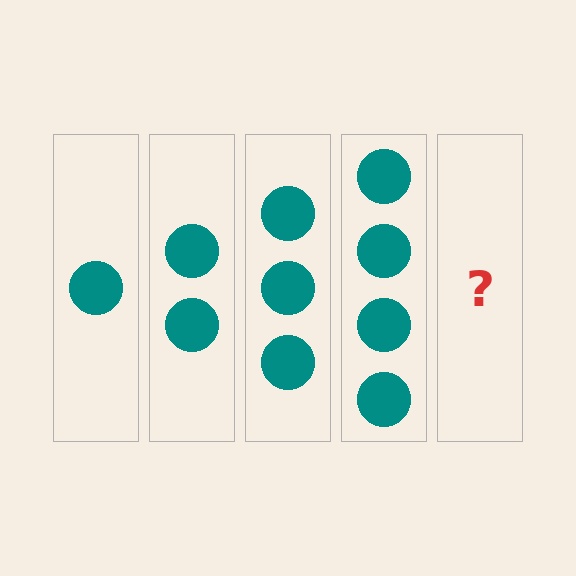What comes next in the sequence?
The next element should be 5 circles.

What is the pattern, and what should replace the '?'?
The pattern is that each step adds one more circle. The '?' should be 5 circles.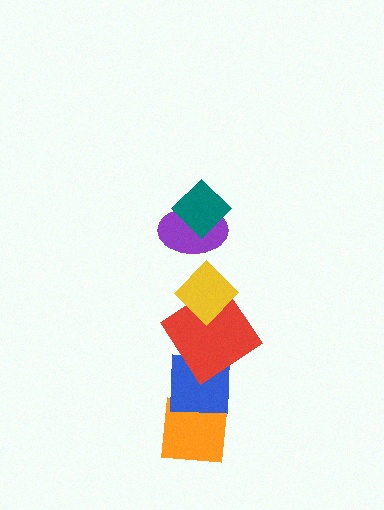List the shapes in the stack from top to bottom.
From top to bottom: the teal diamond, the purple ellipse, the yellow diamond, the red diamond, the blue square, the orange square.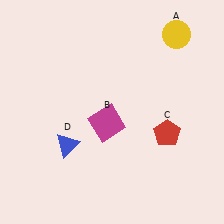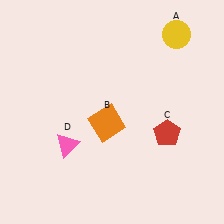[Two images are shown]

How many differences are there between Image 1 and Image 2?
There are 2 differences between the two images.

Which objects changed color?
B changed from magenta to orange. D changed from blue to pink.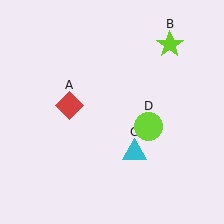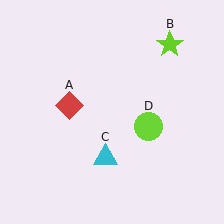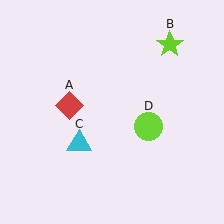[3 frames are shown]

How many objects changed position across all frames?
1 object changed position: cyan triangle (object C).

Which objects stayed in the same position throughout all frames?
Red diamond (object A) and lime star (object B) and lime circle (object D) remained stationary.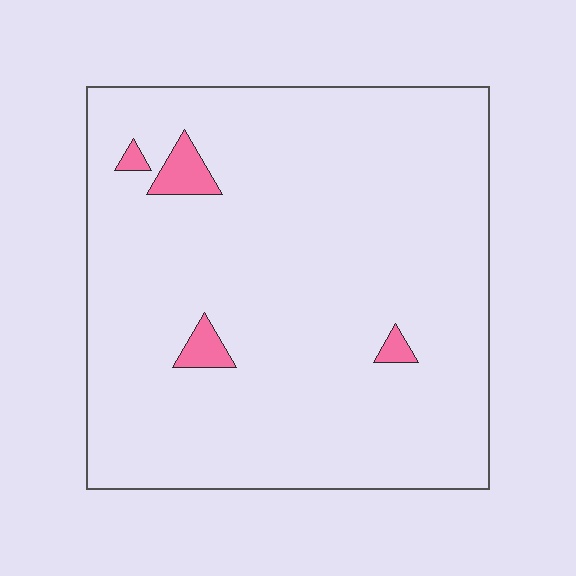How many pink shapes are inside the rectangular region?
4.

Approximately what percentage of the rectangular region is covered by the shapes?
Approximately 5%.